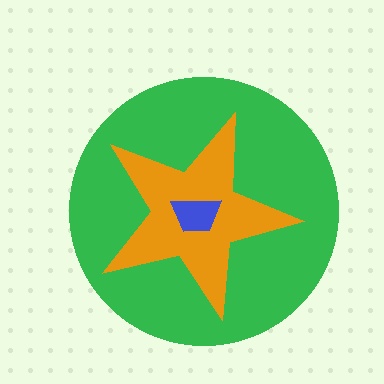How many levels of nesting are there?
3.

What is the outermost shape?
The green circle.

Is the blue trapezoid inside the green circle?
Yes.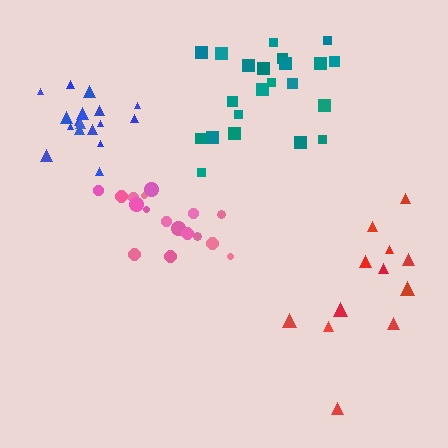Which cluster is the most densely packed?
Blue.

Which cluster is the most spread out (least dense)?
Red.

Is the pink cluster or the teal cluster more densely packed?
Pink.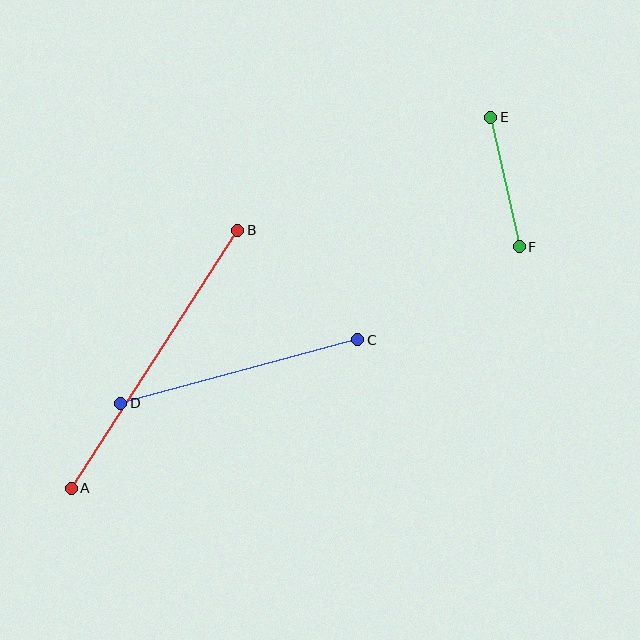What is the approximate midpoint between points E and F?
The midpoint is at approximately (505, 182) pixels.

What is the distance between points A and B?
The distance is approximately 307 pixels.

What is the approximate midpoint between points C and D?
The midpoint is at approximately (239, 372) pixels.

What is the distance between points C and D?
The distance is approximately 245 pixels.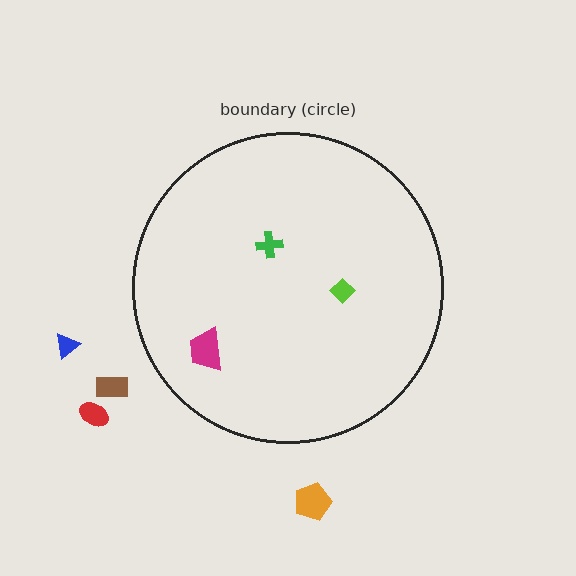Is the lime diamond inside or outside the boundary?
Inside.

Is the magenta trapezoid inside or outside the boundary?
Inside.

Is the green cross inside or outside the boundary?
Inside.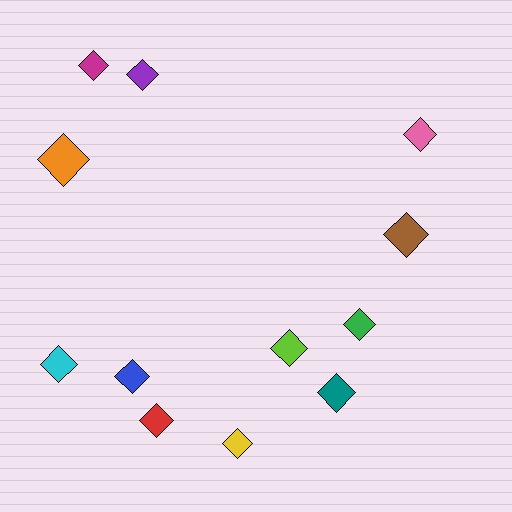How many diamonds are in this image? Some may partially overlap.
There are 12 diamonds.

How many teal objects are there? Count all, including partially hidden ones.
There is 1 teal object.